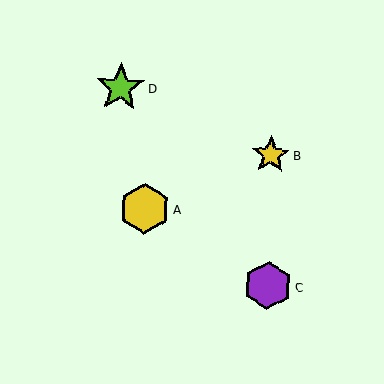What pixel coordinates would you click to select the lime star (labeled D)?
Click at (120, 87) to select the lime star D.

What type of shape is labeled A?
Shape A is a yellow hexagon.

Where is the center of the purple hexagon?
The center of the purple hexagon is at (268, 286).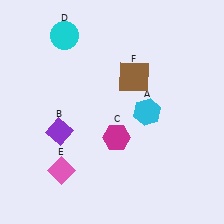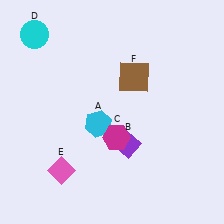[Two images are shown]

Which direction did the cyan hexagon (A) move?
The cyan hexagon (A) moved left.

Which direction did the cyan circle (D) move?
The cyan circle (D) moved left.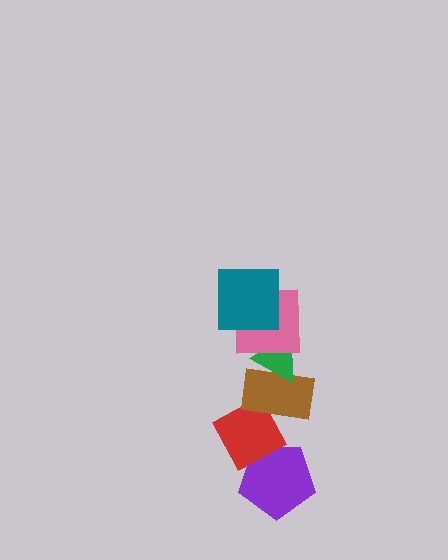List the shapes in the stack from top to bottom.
From top to bottom: the teal square, the pink square, the green triangle, the brown rectangle, the red diamond, the purple pentagon.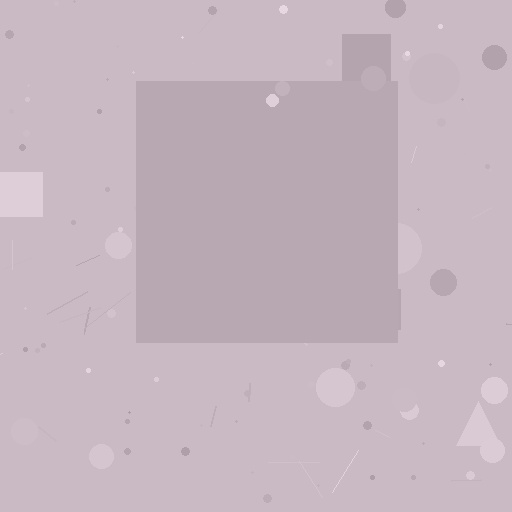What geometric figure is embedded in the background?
A square is embedded in the background.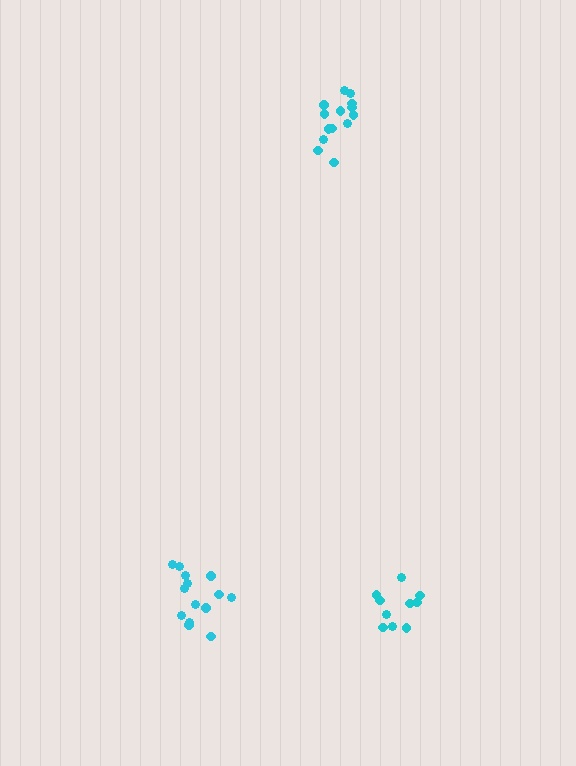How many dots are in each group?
Group 1: 10 dots, Group 2: 14 dots, Group 3: 14 dots (38 total).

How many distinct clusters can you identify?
There are 3 distinct clusters.